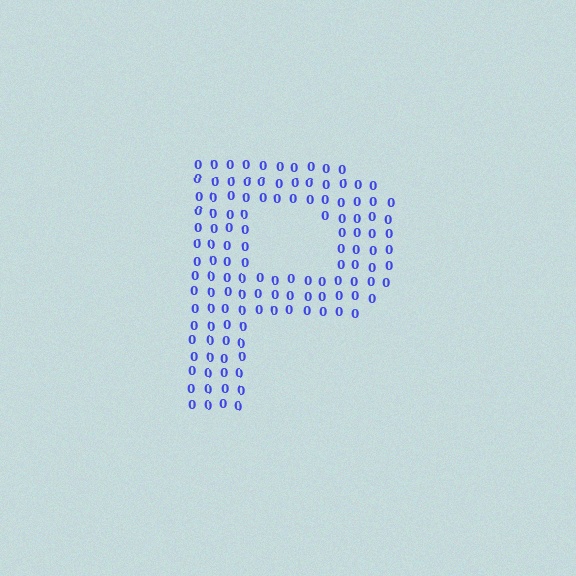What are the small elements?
The small elements are digit 0's.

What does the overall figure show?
The overall figure shows the letter P.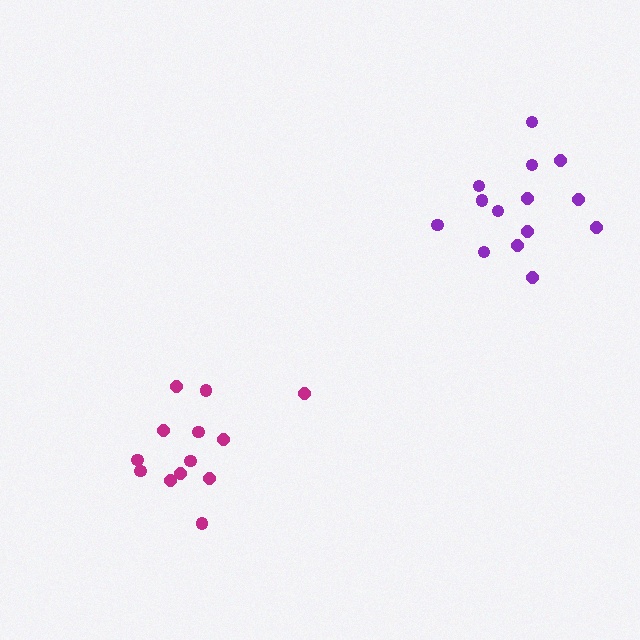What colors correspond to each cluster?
The clusters are colored: purple, magenta.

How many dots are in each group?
Group 1: 14 dots, Group 2: 13 dots (27 total).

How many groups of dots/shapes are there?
There are 2 groups.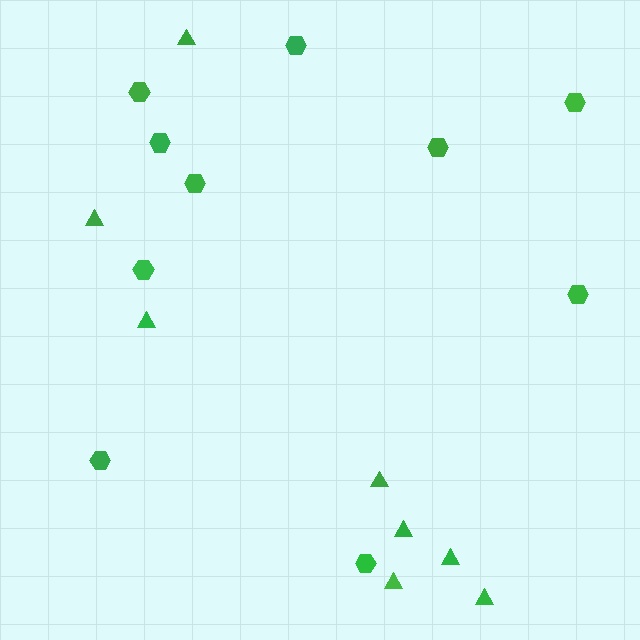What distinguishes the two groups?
There are 2 groups: one group of hexagons (10) and one group of triangles (8).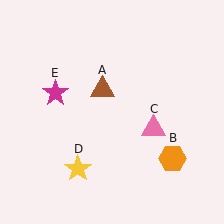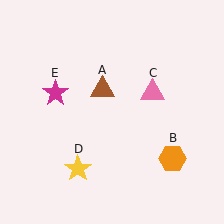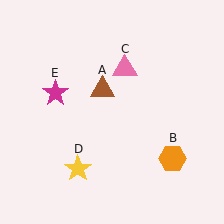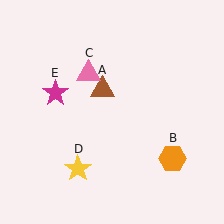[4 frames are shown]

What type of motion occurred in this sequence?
The pink triangle (object C) rotated counterclockwise around the center of the scene.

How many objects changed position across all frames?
1 object changed position: pink triangle (object C).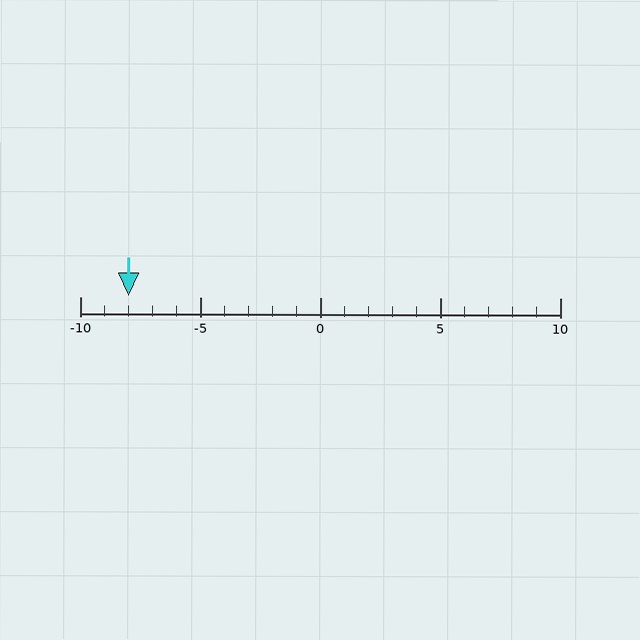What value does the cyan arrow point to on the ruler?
The cyan arrow points to approximately -8.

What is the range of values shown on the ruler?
The ruler shows values from -10 to 10.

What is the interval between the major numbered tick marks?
The major tick marks are spaced 5 units apart.